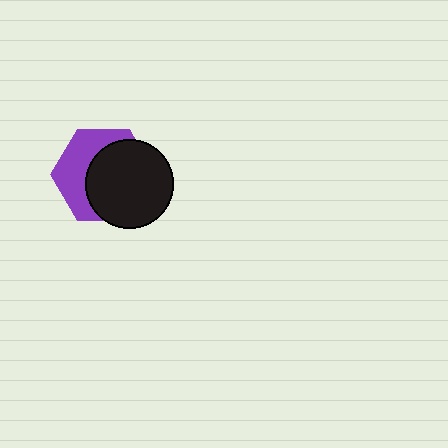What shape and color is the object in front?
The object in front is a black circle.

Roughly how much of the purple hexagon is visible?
A small part of it is visible (roughly 42%).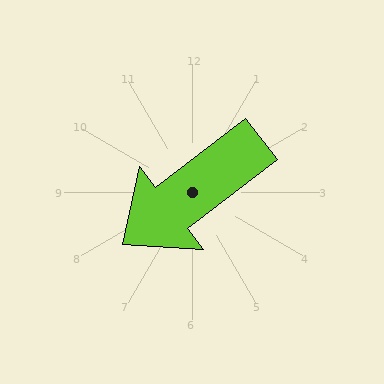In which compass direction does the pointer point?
Southwest.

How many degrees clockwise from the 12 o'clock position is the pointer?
Approximately 233 degrees.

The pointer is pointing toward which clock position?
Roughly 8 o'clock.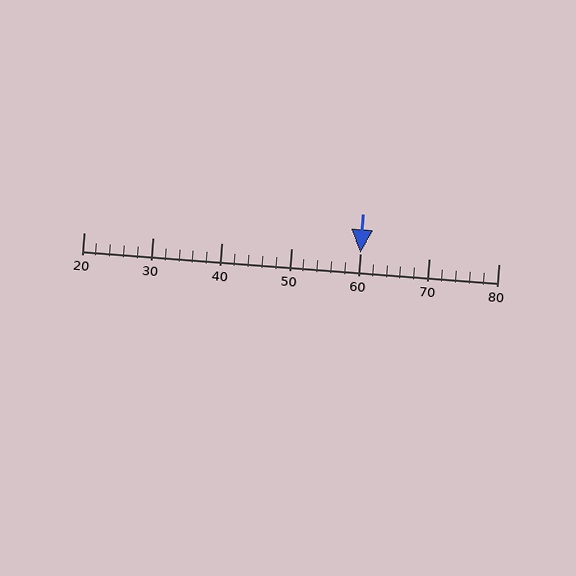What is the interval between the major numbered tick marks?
The major tick marks are spaced 10 units apart.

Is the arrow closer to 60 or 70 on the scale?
The arrow is closer to 60.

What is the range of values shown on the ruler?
The ruler shows values from 20 to 80.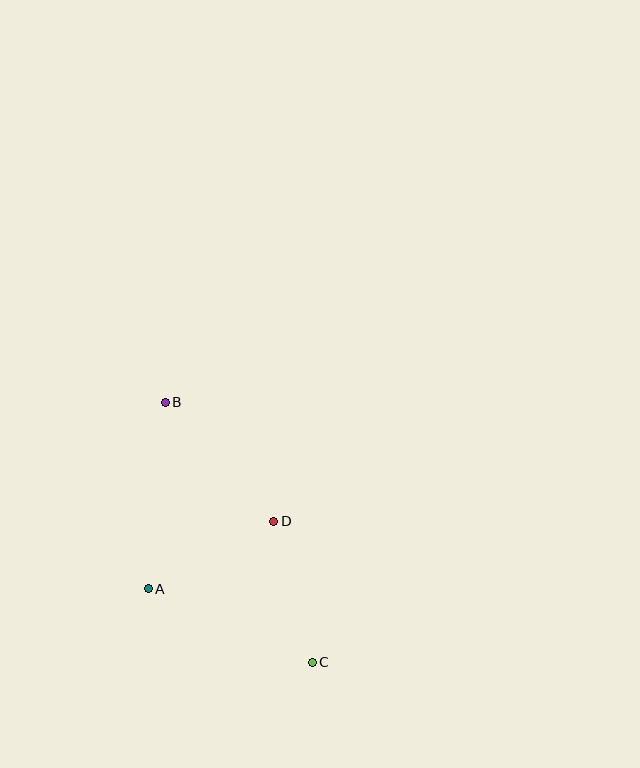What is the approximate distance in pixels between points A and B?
The distance between A and B is approximately 187 pixels.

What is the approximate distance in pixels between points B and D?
The distance between B and D is approximately 161 pixels.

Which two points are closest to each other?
Points A and D are closest to each other.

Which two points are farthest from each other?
Points B and C are farthest from each other.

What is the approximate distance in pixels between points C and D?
The distance between C and D is approximately 146 pixels.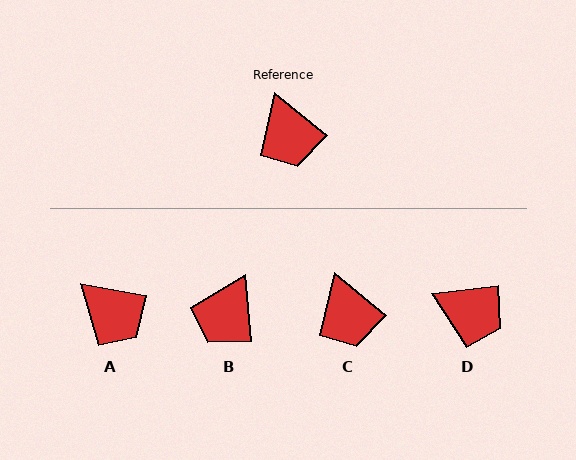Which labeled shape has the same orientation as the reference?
C.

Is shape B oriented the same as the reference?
No, it is off by about 46 degrees.